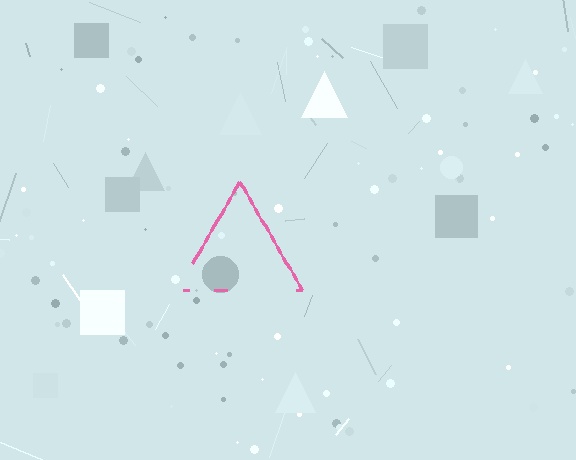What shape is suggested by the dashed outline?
The dashed outline suggests a triangle.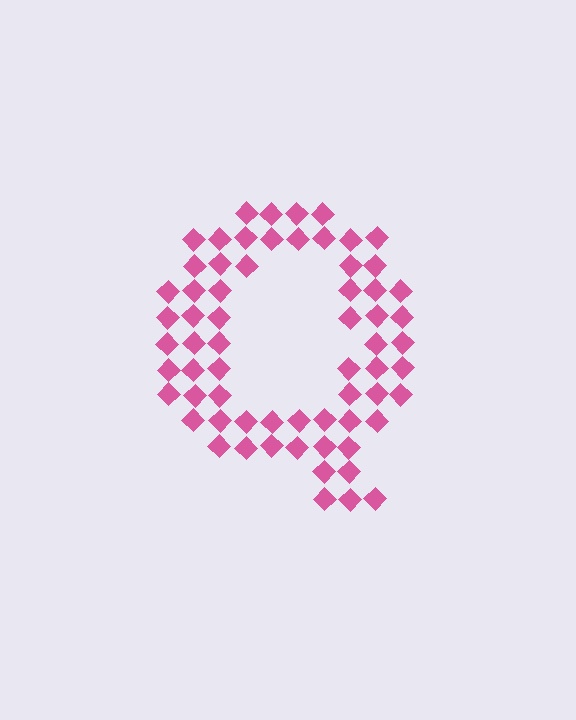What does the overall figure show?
The overall figure shows the letter Q.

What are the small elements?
The small elements are diamonds.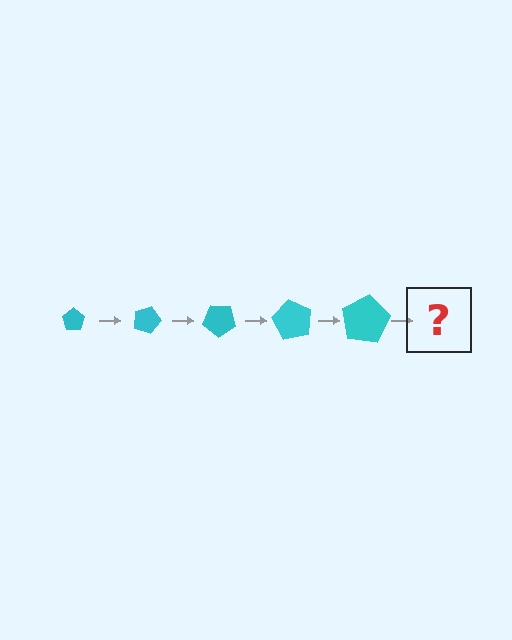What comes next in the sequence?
The next element should be a pentagon, larger than the previous one and rotated 100 degrees from the start.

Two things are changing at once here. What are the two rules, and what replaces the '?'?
The two rules are that the pentagon grows larger each step and it rotates 20 degrees each step. The '?' should be a pentagon, larger than the previous one and rotated 100 degrees from the start.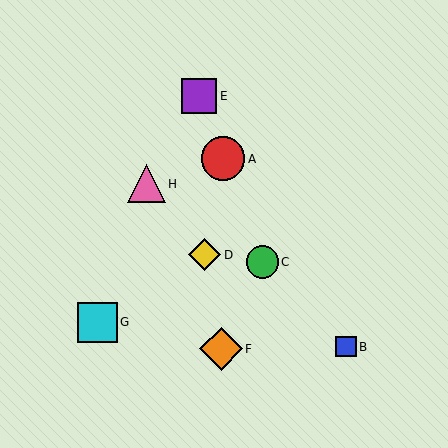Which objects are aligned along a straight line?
Objects A, C, E are aligned along a straight line.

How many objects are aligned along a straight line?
3 objects (A, C, E) are aligned along a straight line.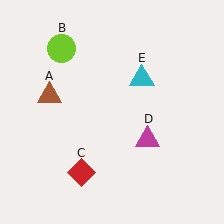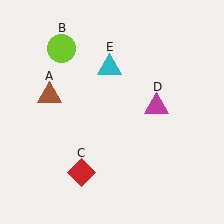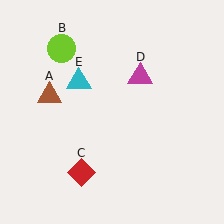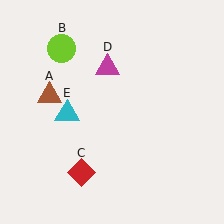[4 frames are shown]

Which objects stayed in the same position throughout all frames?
Brown triangle (object A) and lime circle (object B) and red diamond (object C) remained stationary.